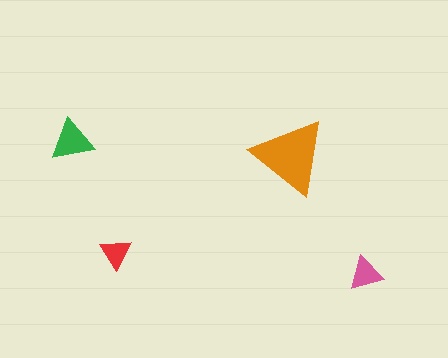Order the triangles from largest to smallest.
the orange one, the green one, the pink one, the red one.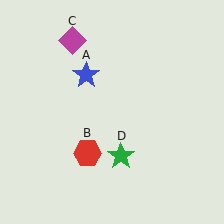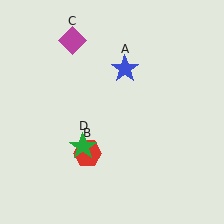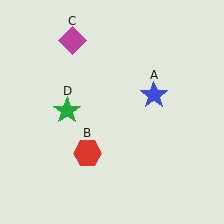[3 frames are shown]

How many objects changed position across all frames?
2 objects changed position: blue star (object A), green star (object D).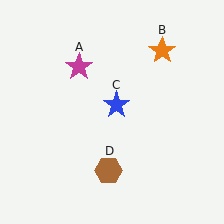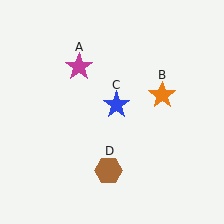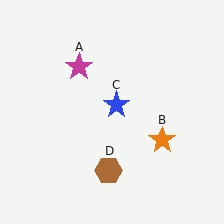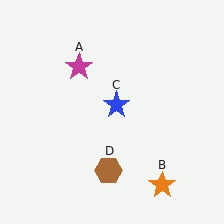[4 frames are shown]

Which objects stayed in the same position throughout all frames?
Magenta star (object A) and blue star (object C) and brown hexagon (object D) remained stationary.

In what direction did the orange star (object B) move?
The orange star (object B) moved down.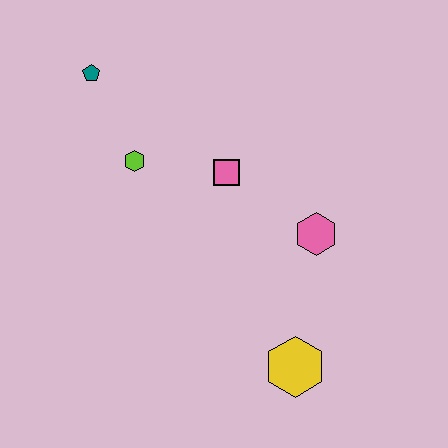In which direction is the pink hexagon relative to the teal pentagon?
The pink hexagon is to the right of the teal pentagon.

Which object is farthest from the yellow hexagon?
The teal pentagon is farthest from the yellow hexagon.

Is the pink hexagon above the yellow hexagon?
Yes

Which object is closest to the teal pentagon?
The lime hexagon is closest to the teal pentagon.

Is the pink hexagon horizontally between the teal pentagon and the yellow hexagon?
No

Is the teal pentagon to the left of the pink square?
Yes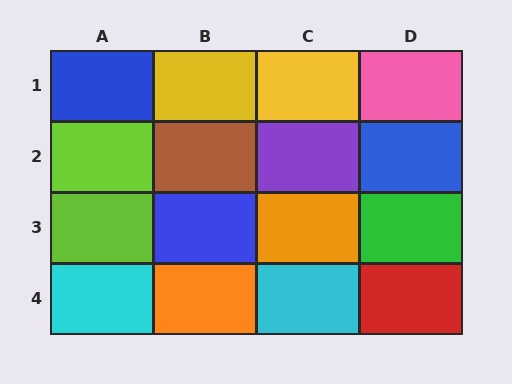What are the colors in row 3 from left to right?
Lime, blue, orange, green.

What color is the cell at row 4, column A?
Cyan.